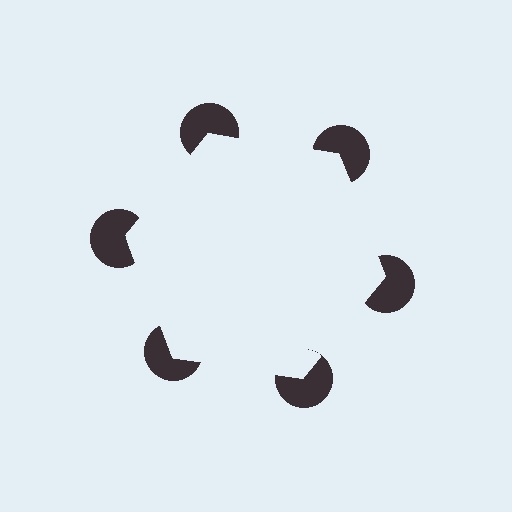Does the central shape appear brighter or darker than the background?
It typically appears slightly brighter than the background, even though no actual brightness change is drawn.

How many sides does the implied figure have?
6 sides.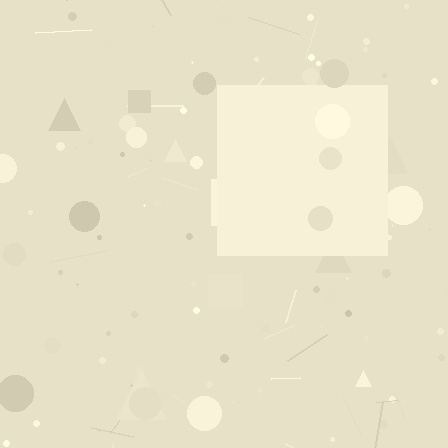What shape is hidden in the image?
A square is hidden in the image.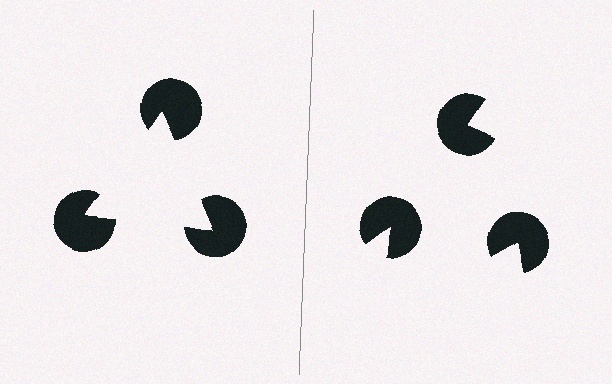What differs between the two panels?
The pac-man discs are positioned identically on both sides; only the wedge orientations differ. On the left they align to a triangle; on the right they are misaligned.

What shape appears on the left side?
An illusory triangle.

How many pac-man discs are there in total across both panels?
6 — 3 on each side.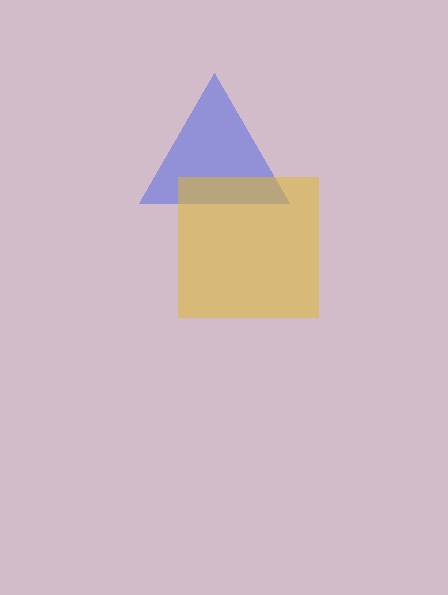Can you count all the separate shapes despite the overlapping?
Yes, there are 2 separate shapes.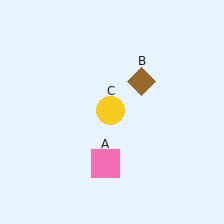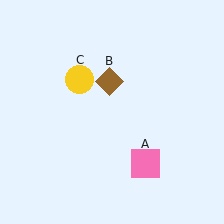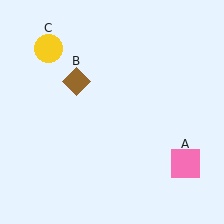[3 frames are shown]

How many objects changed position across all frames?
3 objects changed position: pink square (object A), brown diamond (object B), yellow circle (object C).